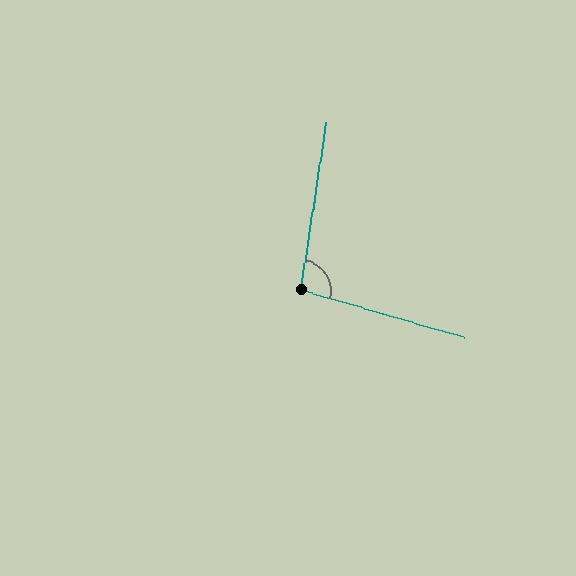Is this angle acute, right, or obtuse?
It is obtuse.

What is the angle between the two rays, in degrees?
Approximately 98 degrees.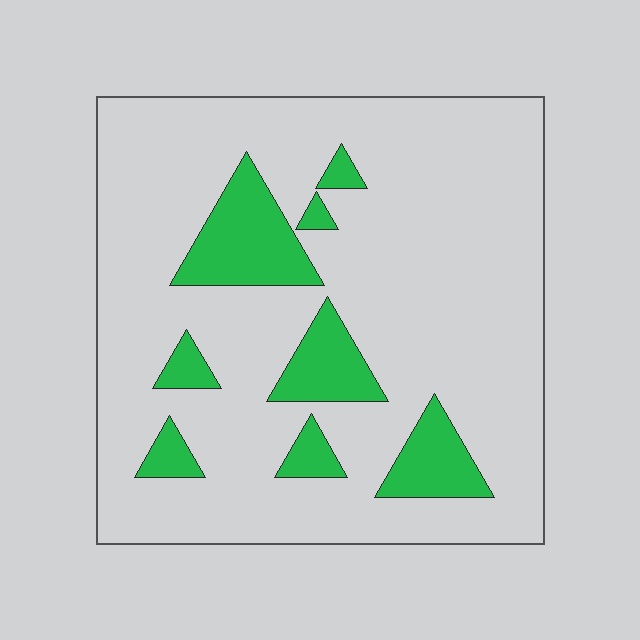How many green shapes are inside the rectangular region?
8.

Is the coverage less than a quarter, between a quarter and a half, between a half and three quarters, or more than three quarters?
Less than a quarter.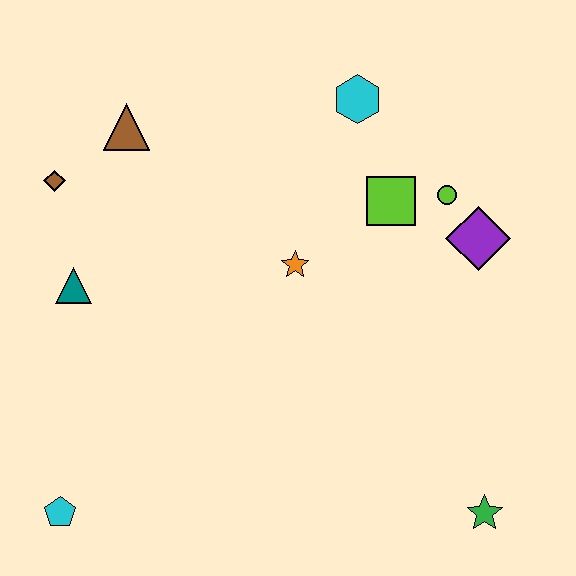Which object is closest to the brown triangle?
The brown diamond is closest to the brown triangle.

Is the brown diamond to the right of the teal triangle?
No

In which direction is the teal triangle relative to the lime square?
The teal triangle is to the left of the lime square.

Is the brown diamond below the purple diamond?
No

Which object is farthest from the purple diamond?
The cyan pentagon is farthest from the purple diamond.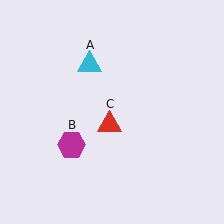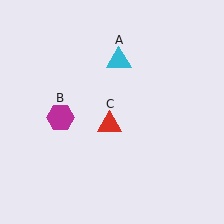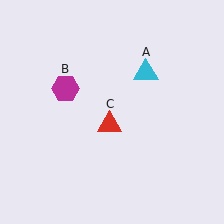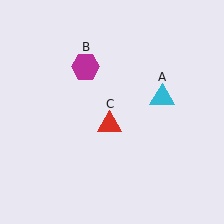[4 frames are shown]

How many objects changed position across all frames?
2 objects changed position: cyan triangle (object A), magenta hexagon (object B).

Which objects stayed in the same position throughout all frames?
Red triangle (object C) remained stationary.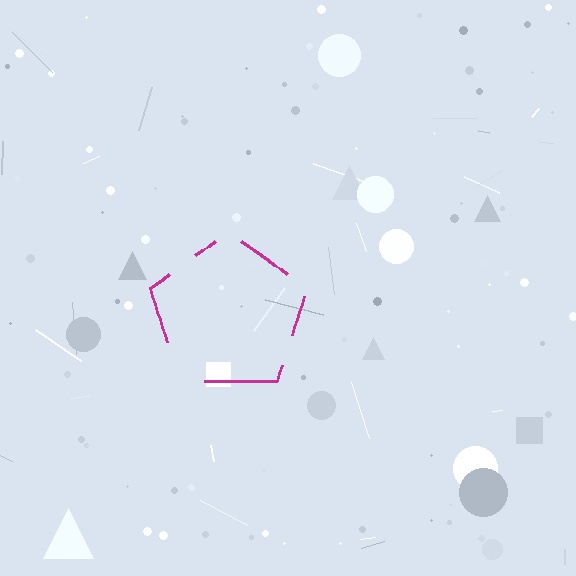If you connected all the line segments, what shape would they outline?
They would outline a pentagon.